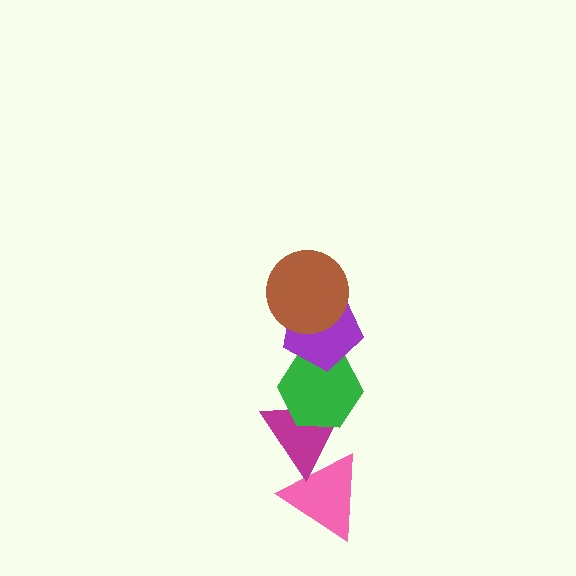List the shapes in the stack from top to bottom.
From top to bottom: the brown circle, the purple pentagon, the green hexagon, the magenta triangle, the pink triangle.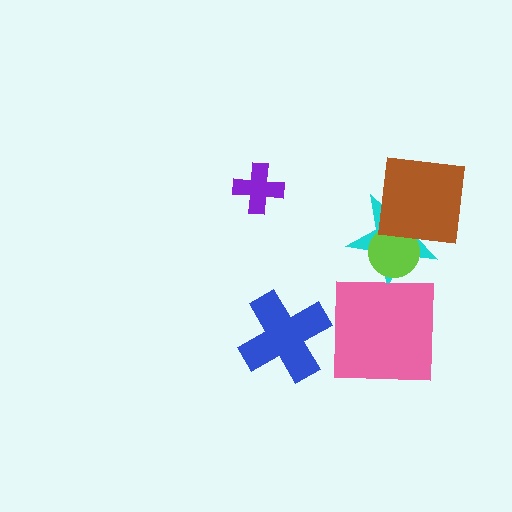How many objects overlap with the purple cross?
0 objects overlap with the purple cross.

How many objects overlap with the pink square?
0 objects overlap with the pink square.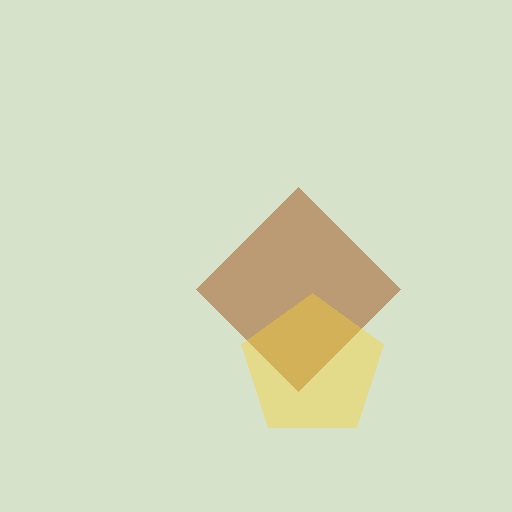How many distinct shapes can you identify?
There are 2 distinct shapes: a brown diamond, a yellow pentagon.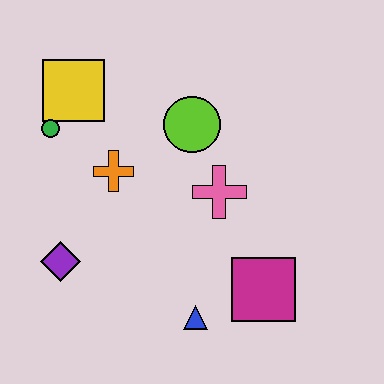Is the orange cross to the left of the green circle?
No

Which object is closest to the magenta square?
The blue triangle is closest to the magenta square.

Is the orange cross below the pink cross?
No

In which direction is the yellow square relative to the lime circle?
The yellow square is to the left of the lime circle.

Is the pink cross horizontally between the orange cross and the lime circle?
No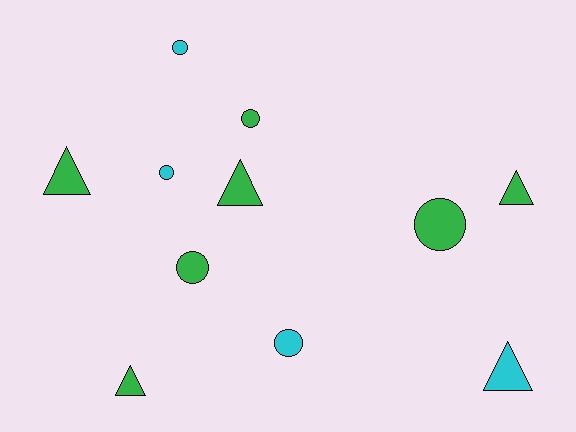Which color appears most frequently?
Green, with 7 objects.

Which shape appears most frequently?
Circle, with 6 objects.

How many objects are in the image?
There are 11 objects.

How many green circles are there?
There are 3 green circles.